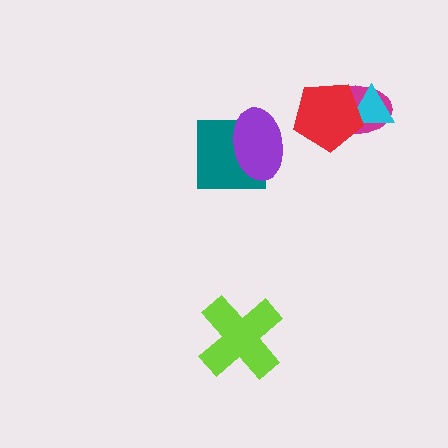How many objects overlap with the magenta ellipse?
2 objects overlap with the magenta ellipse.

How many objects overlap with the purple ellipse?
1 object overlaps with the purple ellipse.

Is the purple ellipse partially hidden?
No, no other shape covers it.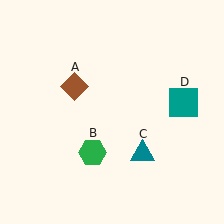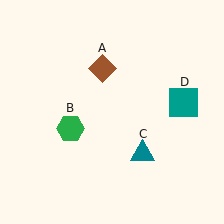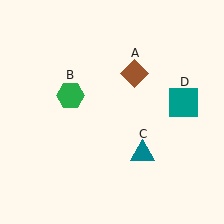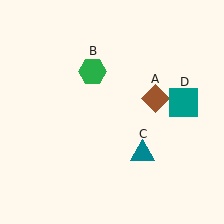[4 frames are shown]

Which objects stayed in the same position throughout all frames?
Teal triangle (object C) and teal square (object D) remained stationary.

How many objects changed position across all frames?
2 objects changed position: brown diamond (object A), green hexagon (object B).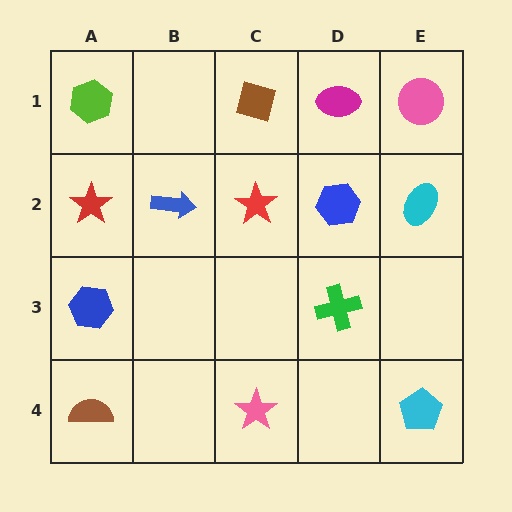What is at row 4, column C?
A pink star.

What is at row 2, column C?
A red star.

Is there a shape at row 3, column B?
No, that cell is empty.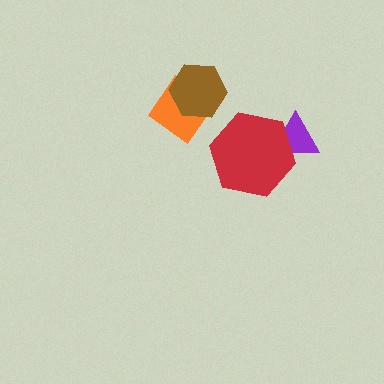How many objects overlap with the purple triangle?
1 object overlaps with the purple triangle.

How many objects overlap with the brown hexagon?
1 object overlaps with the brown hexagon.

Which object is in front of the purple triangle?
The red hexagon is in front of the purple triangle.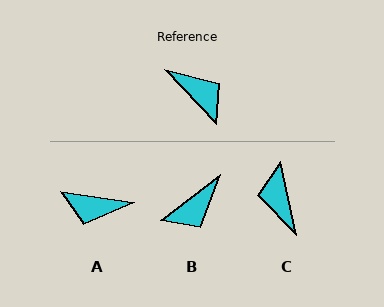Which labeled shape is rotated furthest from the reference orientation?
C, about 149 degrees away.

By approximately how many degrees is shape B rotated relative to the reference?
Approximately 96 degrees clockwise.